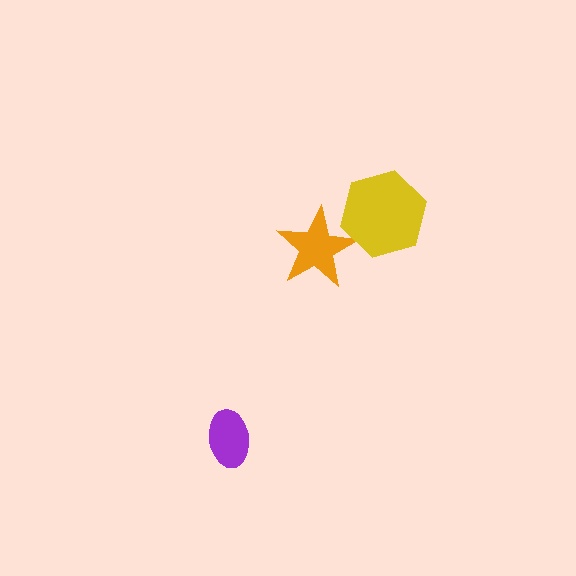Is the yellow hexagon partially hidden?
No, no other shape covers it.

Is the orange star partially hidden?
Yes, it is partially covered by another shape.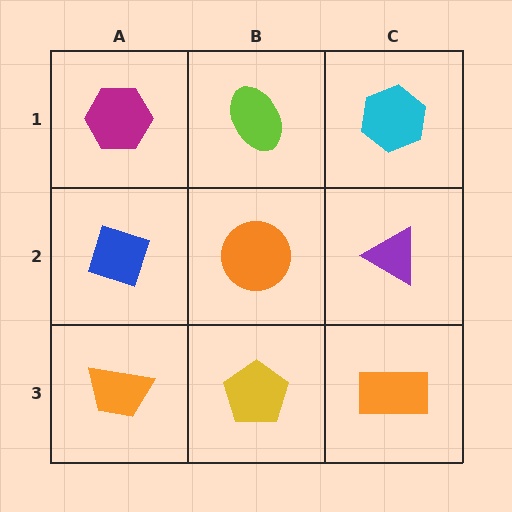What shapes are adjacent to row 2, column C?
A cyan hexagon (row 1, column C), an orange rectangle (row 3, column C), an orange circle (row 2, column B).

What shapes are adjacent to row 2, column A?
A magenta hexagon (row 1, column A), an orange trapezoid (row 3, column A), an orange circle (row 2, column B).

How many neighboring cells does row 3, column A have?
2.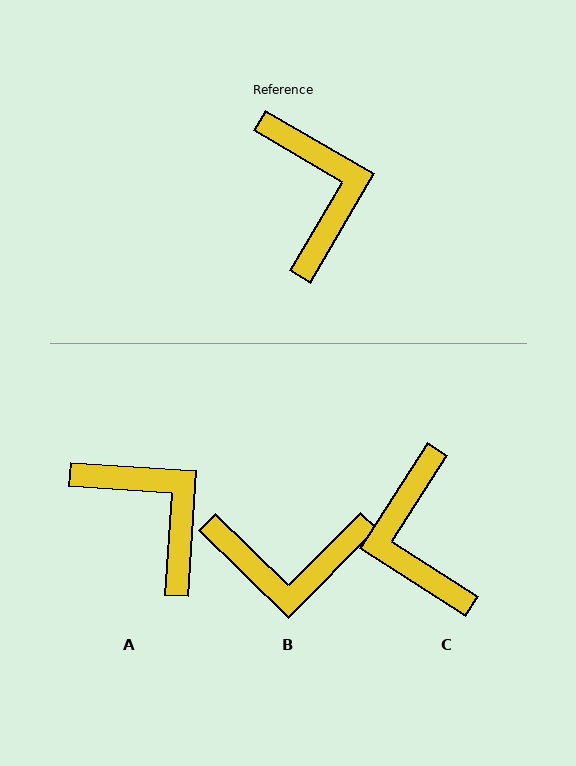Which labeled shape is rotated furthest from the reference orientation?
C, about 178 degrees away.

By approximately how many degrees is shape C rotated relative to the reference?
Approximately 178 degrees counter-clockwise.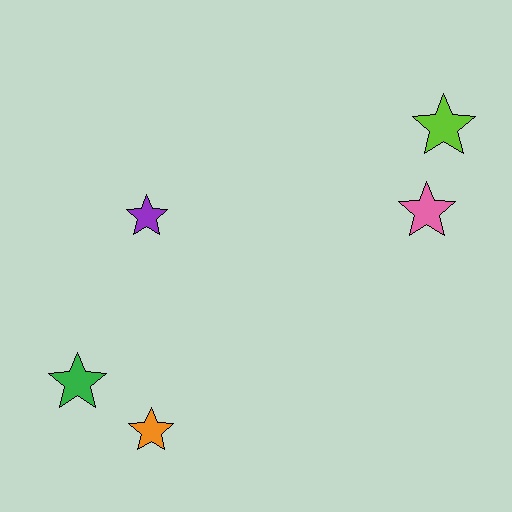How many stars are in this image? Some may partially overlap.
There are 5 stars.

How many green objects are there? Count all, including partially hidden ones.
There is 1 green object.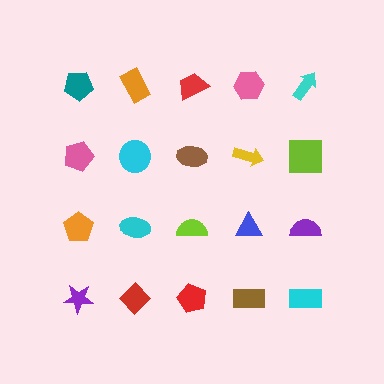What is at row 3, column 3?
A lime semicircle.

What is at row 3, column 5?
A purple semicircle.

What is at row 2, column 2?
A cyan circle.